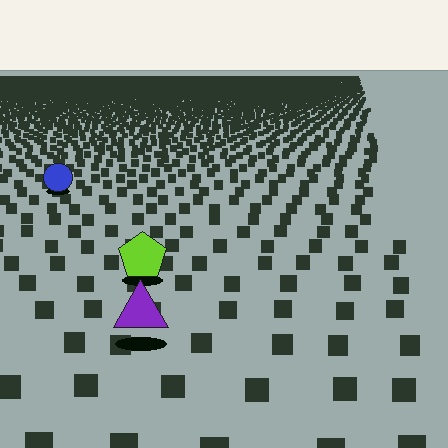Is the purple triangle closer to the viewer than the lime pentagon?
Yes. The purple triangle is closer — you can tell from the texture gradient: the ground texture is coarser near it.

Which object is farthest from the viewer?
The blue circle is farthest from the viewer. It appears smaller and the ground texture around it is denser.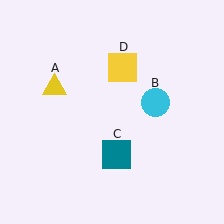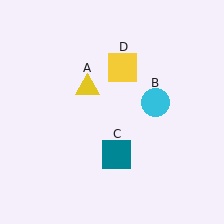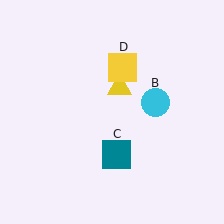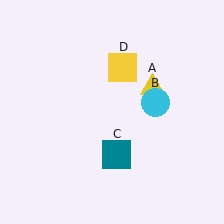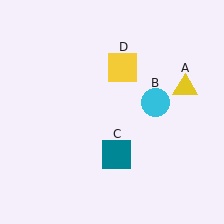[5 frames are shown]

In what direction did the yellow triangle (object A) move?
The yellow triangle (object A) moved right.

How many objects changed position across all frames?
1 object changed position: yellow triangle (object A).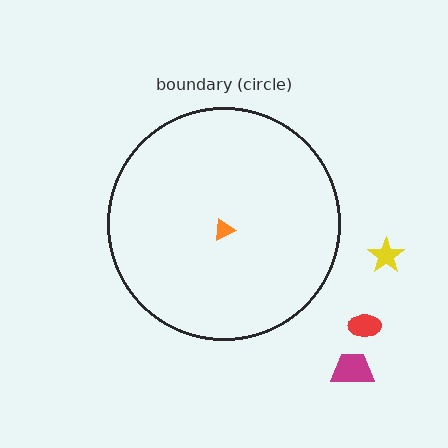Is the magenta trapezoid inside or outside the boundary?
Outside.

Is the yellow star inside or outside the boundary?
Outside.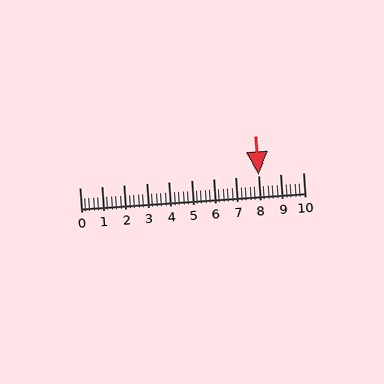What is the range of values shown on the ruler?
The ruler shows values from 0 to 10.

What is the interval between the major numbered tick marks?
The major tick marks are spaced 1 units apart.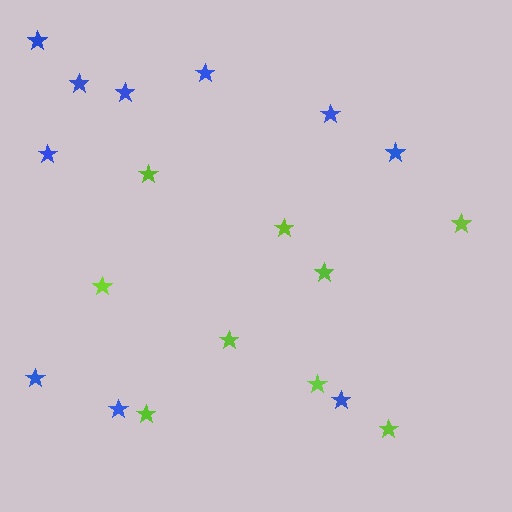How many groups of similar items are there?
There are 2 groups: one group of blue stars (10) and one group of lime stars (9).